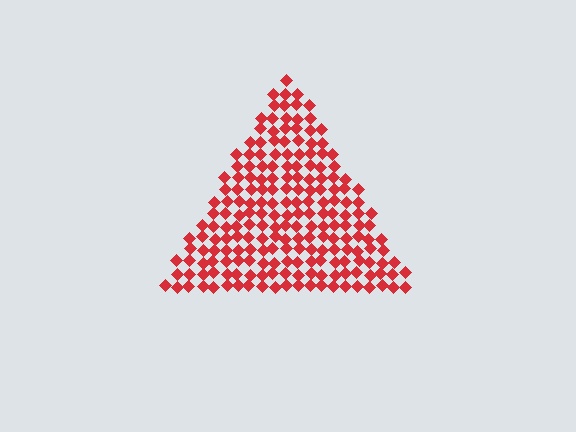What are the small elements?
The small elements are diamonds.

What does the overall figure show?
The overall figure shows a triangle.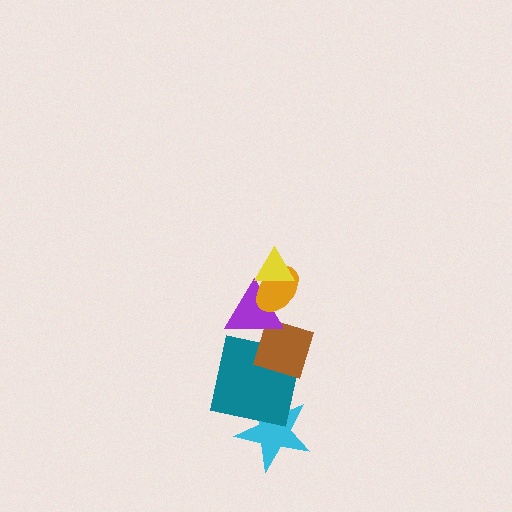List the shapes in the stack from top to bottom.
From top to bottom: the yellow triangle, the orange ellipse, the purple triangle, the brown diamond, the teal square, the cyan star.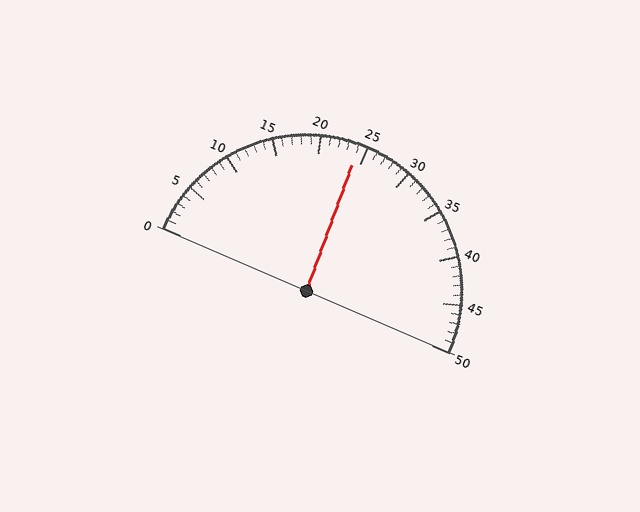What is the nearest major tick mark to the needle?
The nearest major tick mark is 25.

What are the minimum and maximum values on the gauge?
The gauge ranges from 0 to 50.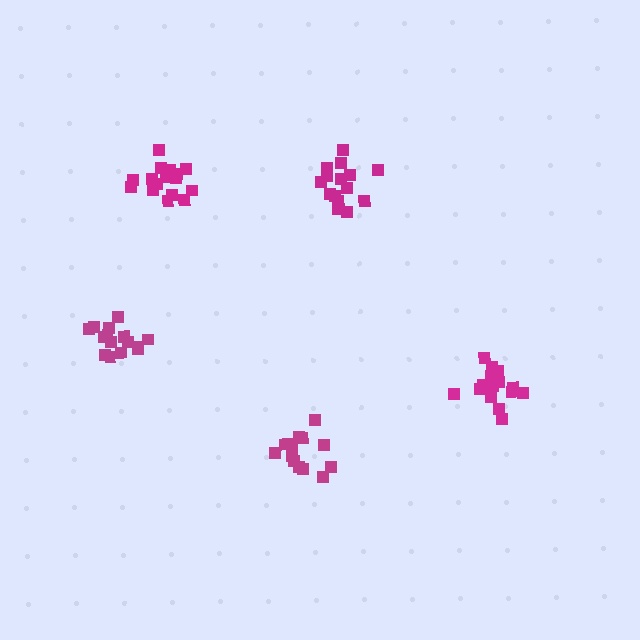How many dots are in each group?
Group 1: 18 dots, Group 2: 14 dots, Group 3: 15 dots, Group 4: 15 dots, Group 5: 15 dots (77 total).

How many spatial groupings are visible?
There are 5 spatial groupings.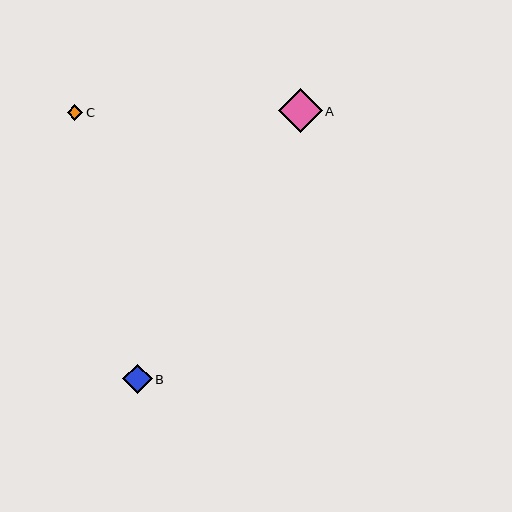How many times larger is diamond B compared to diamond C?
Diamond B is approximately 1.9 times the size of diamond C.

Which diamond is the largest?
Diamond A is the largest with a size of approximately 43 pixels.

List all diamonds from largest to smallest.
From largest to smallest: A, B, C.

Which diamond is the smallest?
Diamond C is the smallest with a size of approximately 15 pixels.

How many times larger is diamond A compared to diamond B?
Diamond A is approximately 1.5 times the size of diamond B.